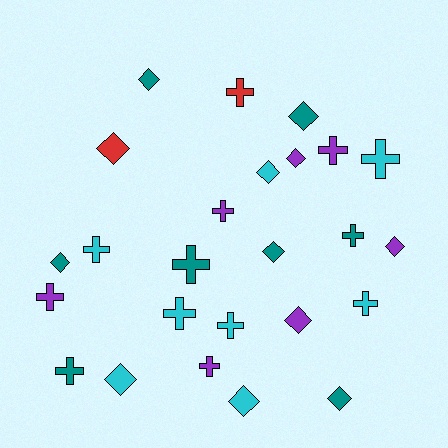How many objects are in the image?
There are 25 objects.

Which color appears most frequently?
Cyan, with 8 objects.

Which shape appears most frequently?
Cross, with 13 objects.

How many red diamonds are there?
There is 1 red diamond.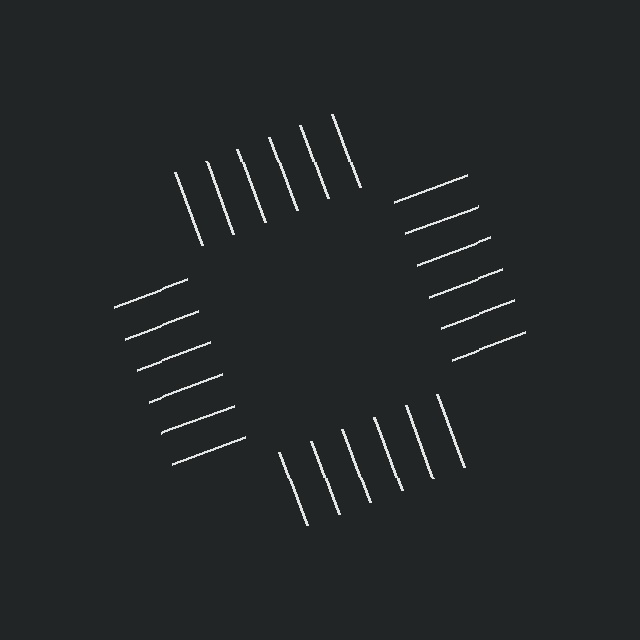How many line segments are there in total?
24 — 6 along each of the 4 edges.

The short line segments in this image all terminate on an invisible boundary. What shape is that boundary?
An illusory square — the line segments terminate on its edges but no continuous stroke is drawn.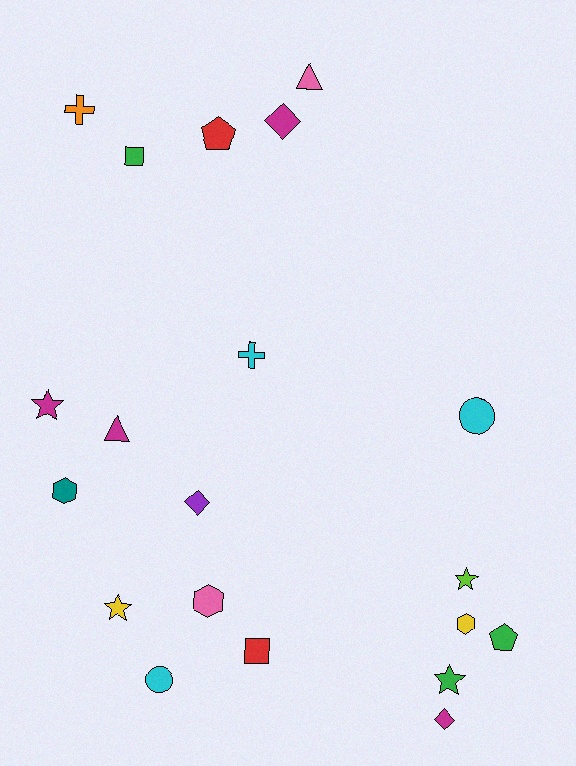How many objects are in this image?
There are 20 objects.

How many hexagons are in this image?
There are 3 hexagons.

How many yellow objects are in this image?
There are 2 yellow objects.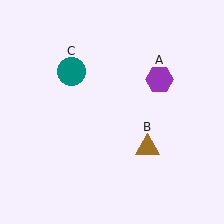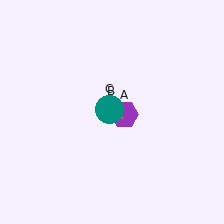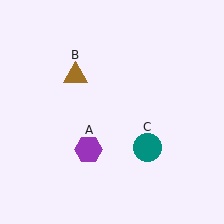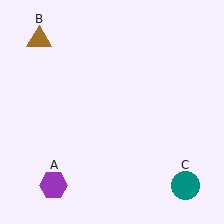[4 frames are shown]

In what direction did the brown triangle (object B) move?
The brown triangle (object B) moved up and to the left.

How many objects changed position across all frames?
3 objects changed position: purple hexagon (object A), brown triangle (object B), teal circle (object C).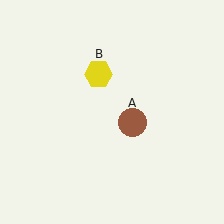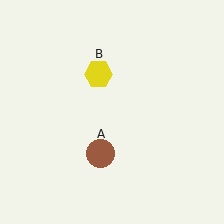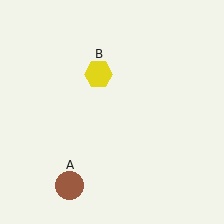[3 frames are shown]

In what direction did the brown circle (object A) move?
The brown circle (object A) moved down and to the left.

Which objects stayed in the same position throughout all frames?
Yellow hexagon (object B) remained stationary.